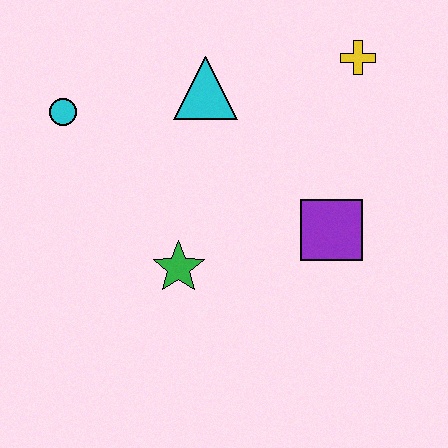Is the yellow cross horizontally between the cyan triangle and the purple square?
No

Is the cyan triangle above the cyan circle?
Yes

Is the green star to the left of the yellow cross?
Yes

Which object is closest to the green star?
The purple square is closest to the green star.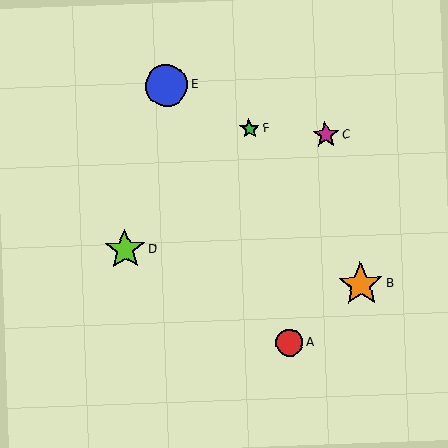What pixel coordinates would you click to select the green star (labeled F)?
Click at (249, 129) to select the green star F.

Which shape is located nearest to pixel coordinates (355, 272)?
The orange star (labeled B) at (361, 284) is nearest to that location.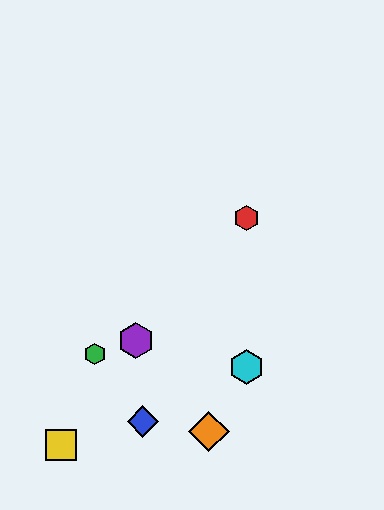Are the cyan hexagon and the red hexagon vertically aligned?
Yes, both are at x≈247.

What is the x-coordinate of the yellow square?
The yellow square is at x≈61.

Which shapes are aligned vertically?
The red hexagon, the cyan hexagon are aligned vertically.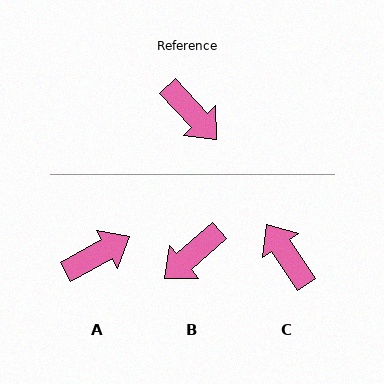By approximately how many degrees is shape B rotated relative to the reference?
Approximately 92 degrees clockwise.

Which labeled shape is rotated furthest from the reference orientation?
C, about 171 degrees away.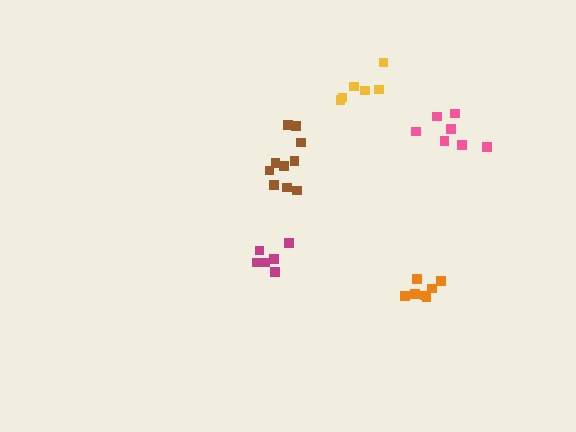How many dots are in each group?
Group 1: 6 dots, Group 2: 7 dots, Group 3: 7 dots, Group 4: 10 dots, Group 5: 7 dots (37 total).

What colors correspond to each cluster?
The clusters are colored: yellow, orange, magenta, brown, pink.